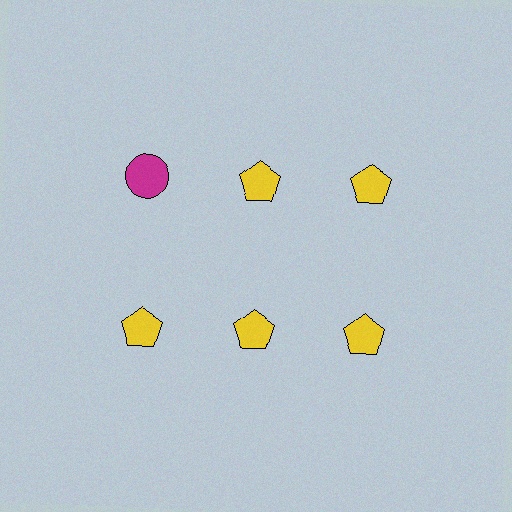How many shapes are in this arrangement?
There are 6 shapes arranged in a grid pattern.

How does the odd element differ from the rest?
It differs in both color (magenta instead of yellow) and shape (circle instead of pentagon).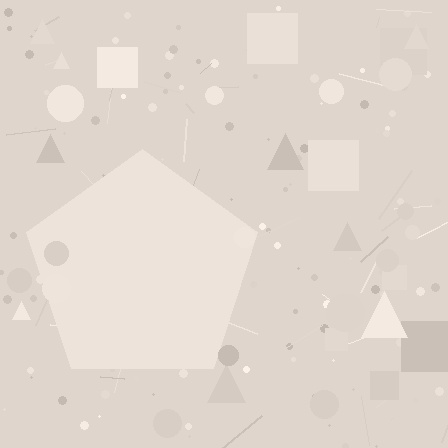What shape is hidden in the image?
A pentagon is hidden in the image.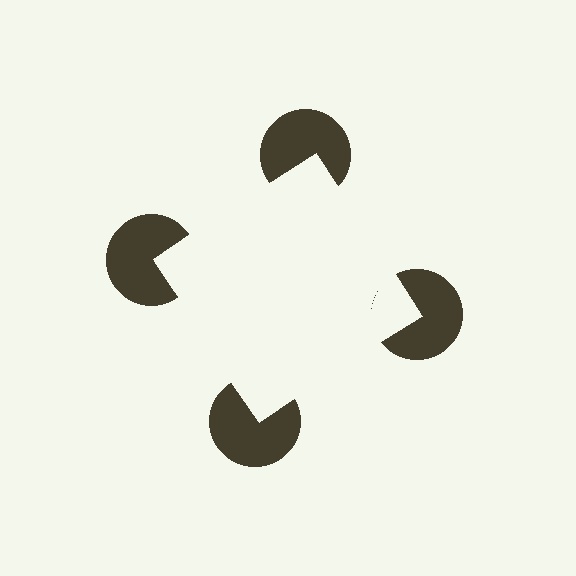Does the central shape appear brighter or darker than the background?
It typically appears slightly brighter than the background, even though no actual brightness change is drawn.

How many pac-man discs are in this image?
There are 4 — one at each vertex of the illusory square.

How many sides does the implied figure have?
4 sides.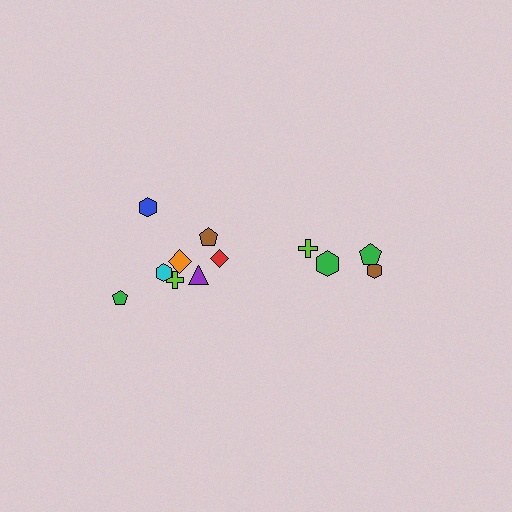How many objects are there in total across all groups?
There are 12 objects.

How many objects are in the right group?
There are 4 objects.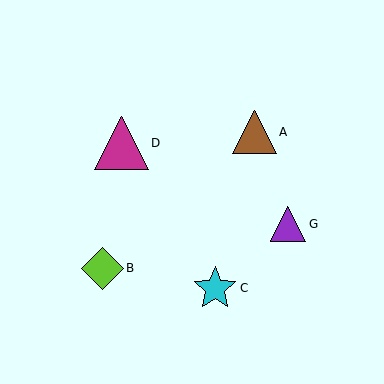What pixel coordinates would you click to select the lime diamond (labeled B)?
Click at (102, 268) to select the lime diamond B.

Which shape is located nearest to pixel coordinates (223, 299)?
The cyan star (labeled C) at (215, 288) is nearest to that location.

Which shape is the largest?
The magenta triangle (labeled D) is the largest.